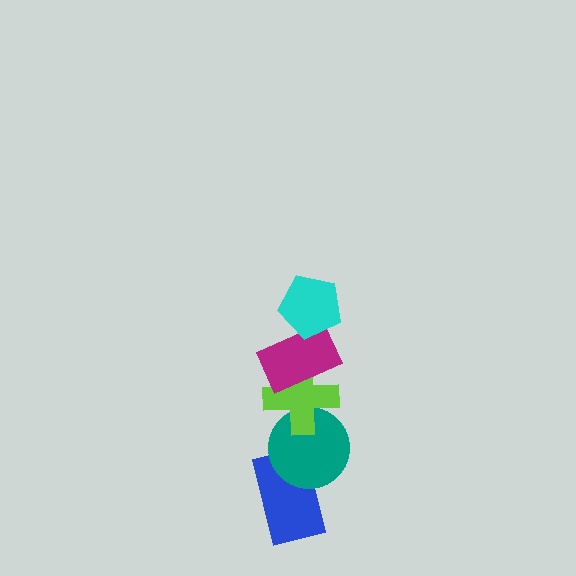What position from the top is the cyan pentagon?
The cyan pentagon is 1st from the top.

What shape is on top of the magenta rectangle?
The cyan pentagon is on top of the magenta rectangle.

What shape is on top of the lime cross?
The magenta rectangle is on top of the lime cross.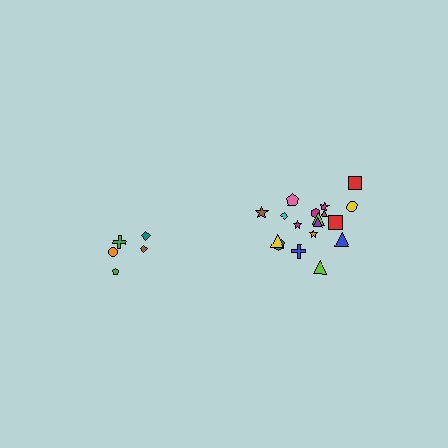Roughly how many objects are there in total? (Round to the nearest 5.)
Roughly 25 objects in total.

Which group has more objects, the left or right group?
The right group.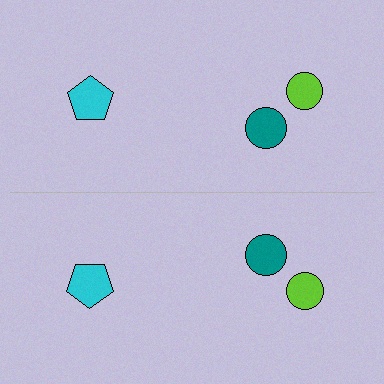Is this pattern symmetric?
Yes, this pattern has bilateral (reflection) symmetry.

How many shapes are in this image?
There are 6 shapes in this image.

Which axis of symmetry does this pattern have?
The pattern has a horizontal axis of symmetry running through the center of the image.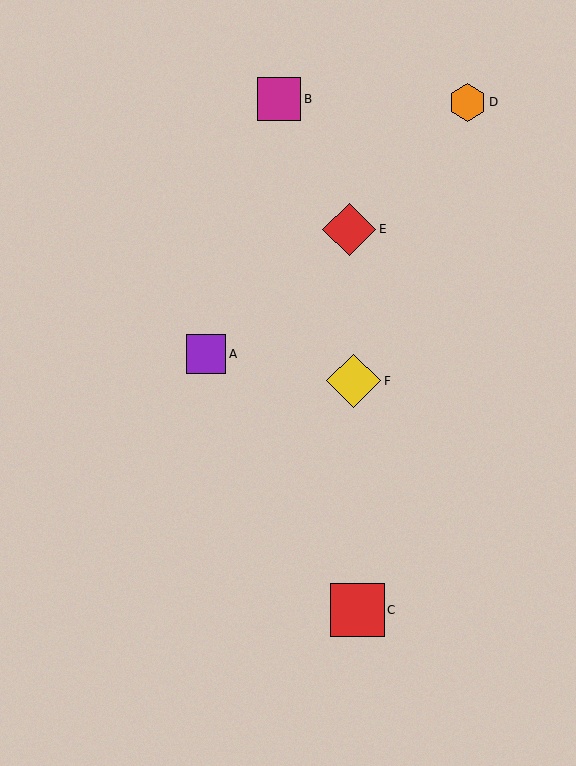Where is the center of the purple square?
The center of the purple square is at (206, 354).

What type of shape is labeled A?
Shape A is a purple square.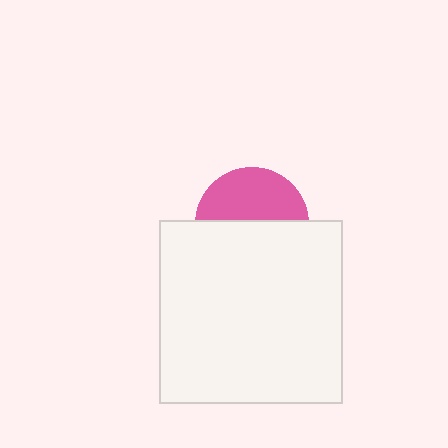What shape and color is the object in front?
The object in front is a white square.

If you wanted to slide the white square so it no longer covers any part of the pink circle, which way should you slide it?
Slide it down — that is the most direct way to separate the two shapes.